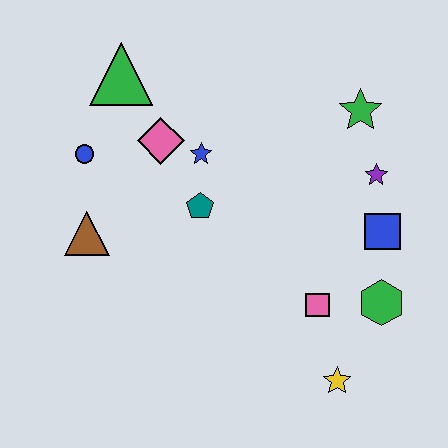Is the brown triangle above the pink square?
Yes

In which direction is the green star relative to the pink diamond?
The green star is to the right of the pink diamond.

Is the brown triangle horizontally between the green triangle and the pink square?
No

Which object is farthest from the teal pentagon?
The yellow star is farthest from the teal pentagon.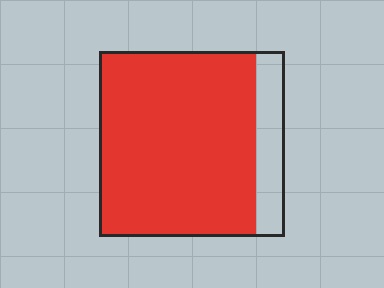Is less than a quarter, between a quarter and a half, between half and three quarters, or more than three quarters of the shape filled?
More than three quarters.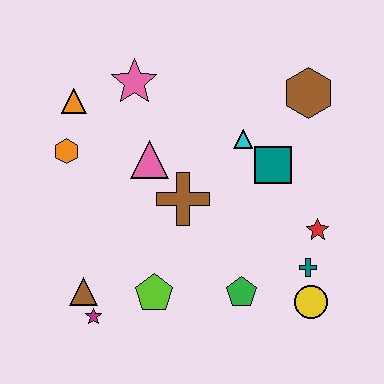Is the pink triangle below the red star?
No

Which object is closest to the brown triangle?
The magenta star is closest to the brown triangle.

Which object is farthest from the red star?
The orange triangle is farthest from the red star.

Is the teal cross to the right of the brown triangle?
Yes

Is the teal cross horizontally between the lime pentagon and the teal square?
No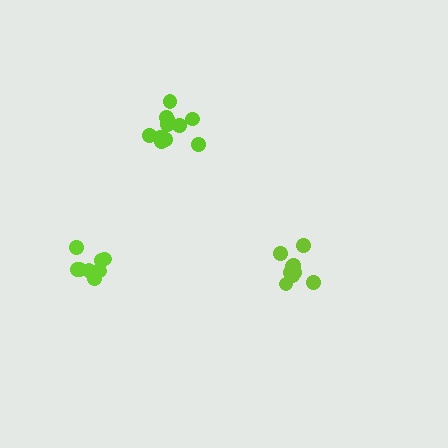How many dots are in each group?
Group 1: 9 dots, Group 2: 12 dots, Group 3: 10 dots (31 total).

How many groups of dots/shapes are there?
There are 3 groups.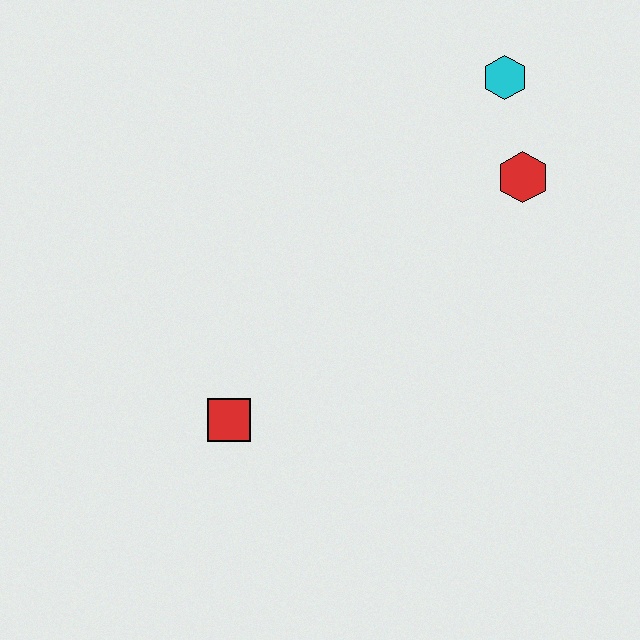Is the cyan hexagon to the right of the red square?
Yes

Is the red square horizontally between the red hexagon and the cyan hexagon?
No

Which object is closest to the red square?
The red hexagon is closest to the red square.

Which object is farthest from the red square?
The cyan hexagon is farthest from the red square.